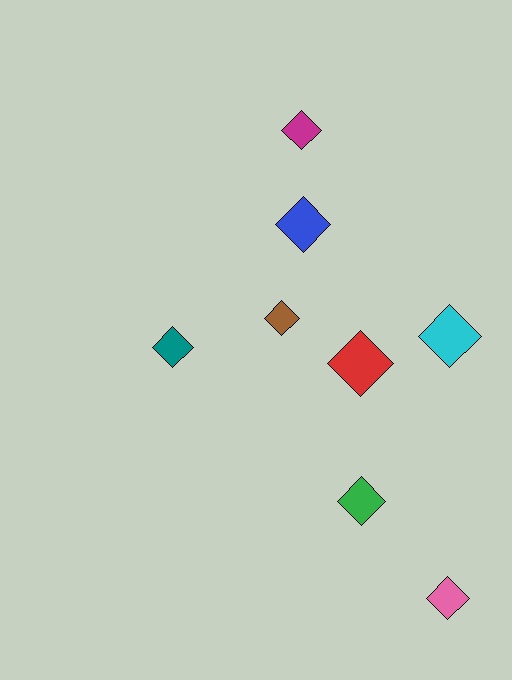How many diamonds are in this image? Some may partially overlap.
There are 8 diamonds.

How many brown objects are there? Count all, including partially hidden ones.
There is 1 brown object.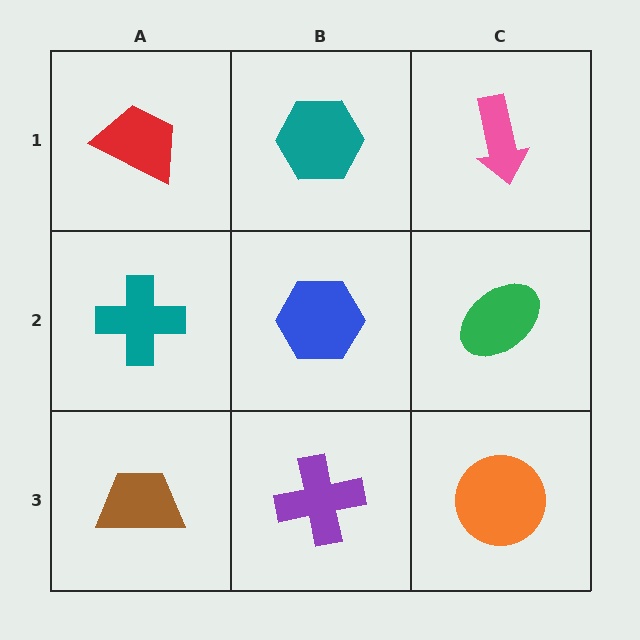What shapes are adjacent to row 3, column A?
A teal cross (row 2, column A), a purple cross (row 3, column B).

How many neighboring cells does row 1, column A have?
2.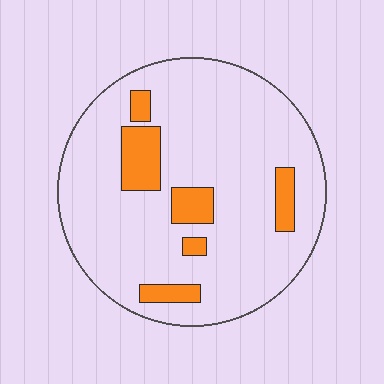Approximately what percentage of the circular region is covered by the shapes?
Approximately 15%.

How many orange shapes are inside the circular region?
6.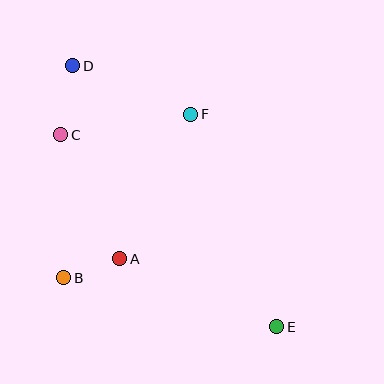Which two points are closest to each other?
Points A and B are closest to each other.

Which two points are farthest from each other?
Points D and E are farthest from each other.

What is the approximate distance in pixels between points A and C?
The distance between A and C is approximately 137 pixels.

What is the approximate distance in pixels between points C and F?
The distance between C and F is approximately 132 pixels.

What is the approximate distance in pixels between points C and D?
The distance between C and D is approximately 70 pixels.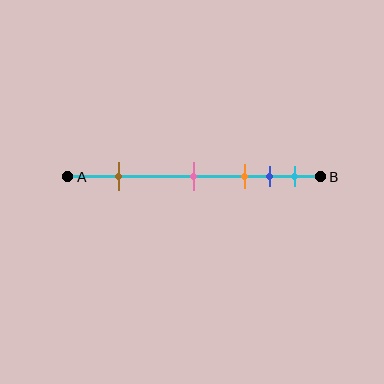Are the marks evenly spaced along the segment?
No, the marks are not evenly spaced.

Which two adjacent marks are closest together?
The blue and cyan marks are the closest adjacent pair.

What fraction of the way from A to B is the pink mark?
The pink mark is approximately 50% (0.5) of the way from A to B.